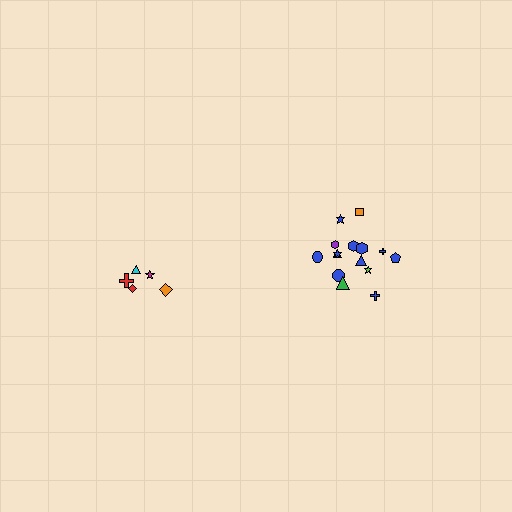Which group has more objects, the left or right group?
The right group.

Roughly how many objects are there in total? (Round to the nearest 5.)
Roughly 20 objects in total.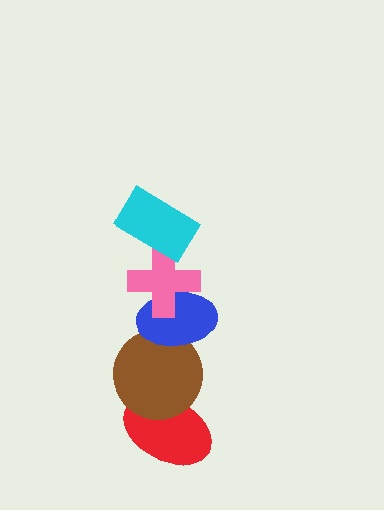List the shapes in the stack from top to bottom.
From top to bottom: the cyan rectangle, the pink cross, the blue ellipse, the brown circle, the red ellipse.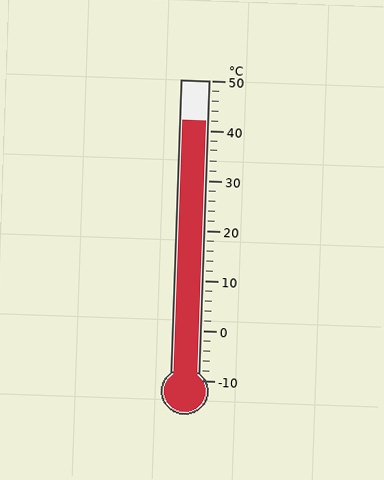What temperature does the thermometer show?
The thermometer shows approximately 42°C.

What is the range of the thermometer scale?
The thermometer scale ranges from -10°C to 50°C.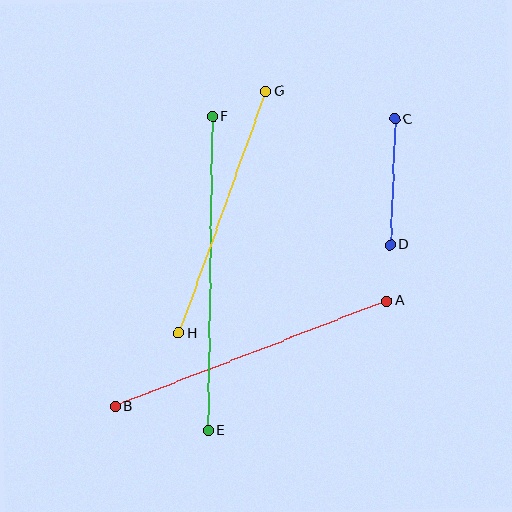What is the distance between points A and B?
The distance is approximately 291 pixels.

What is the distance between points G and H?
The distance is approximately 257 pixels.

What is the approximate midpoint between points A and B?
The midpoint is at approximately (251, 354) pixels.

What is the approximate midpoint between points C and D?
The midpoint is at approximately (392, 182) pixels.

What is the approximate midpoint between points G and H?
The midpoint is at approximately (222, 212) pixels.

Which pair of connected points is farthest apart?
Points E and F are farthest apart.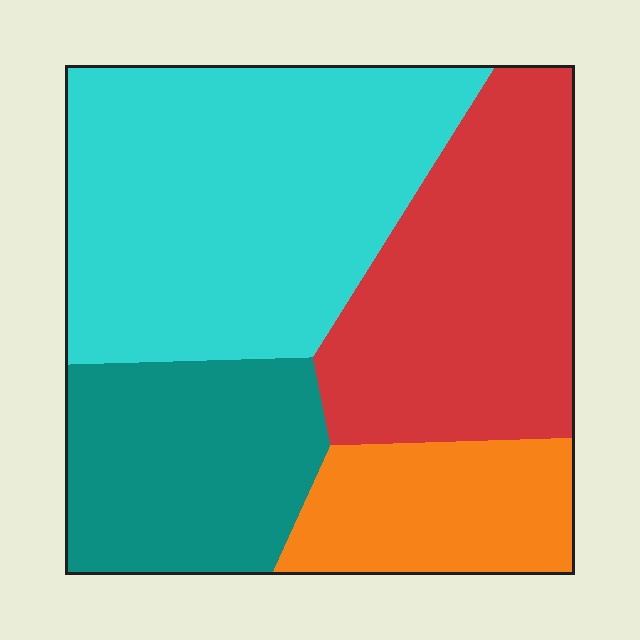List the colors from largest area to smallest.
From largest to smallest: cyan, red, teal, orange.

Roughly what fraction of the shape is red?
Red covers 27% of the shape.